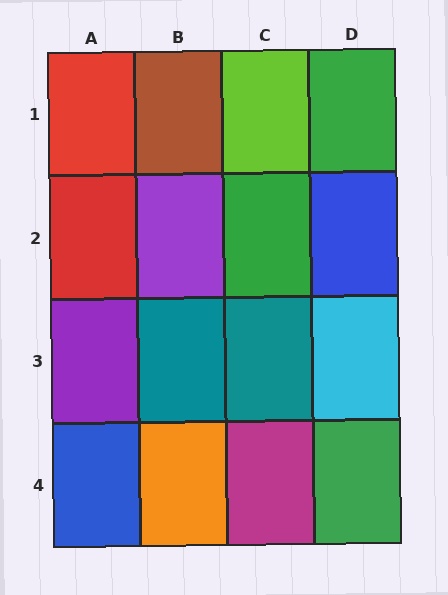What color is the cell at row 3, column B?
Teal.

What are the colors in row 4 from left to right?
Blue, orange, magenta, green.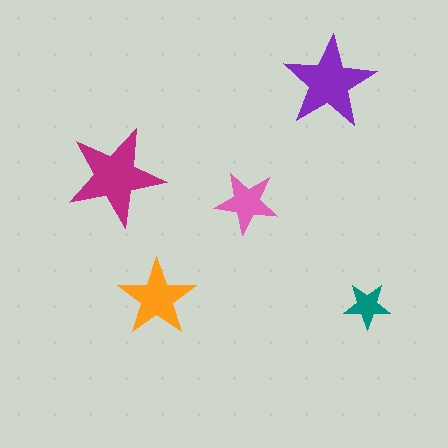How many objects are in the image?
There are 5 objects in the image.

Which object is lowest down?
The teal star is bottommost.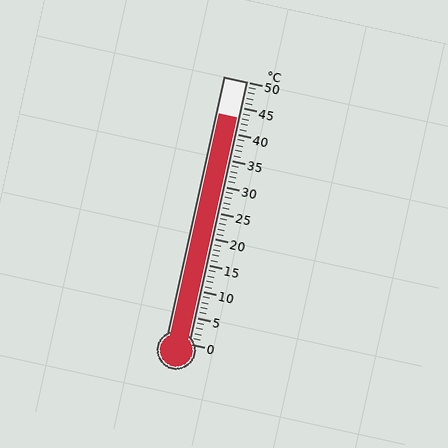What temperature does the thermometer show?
The thermometer shows approximately 43°C.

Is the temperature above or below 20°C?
The temperature is above 20°C.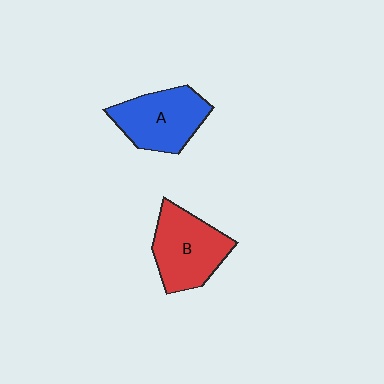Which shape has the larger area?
Shape B (red).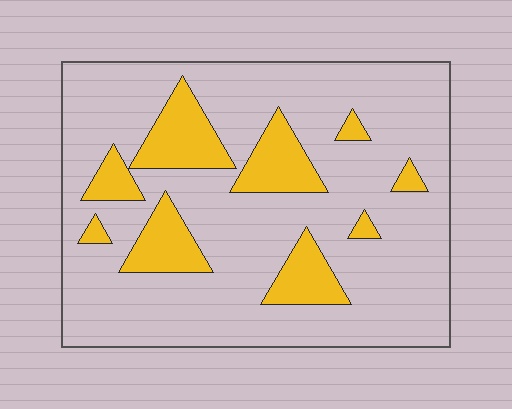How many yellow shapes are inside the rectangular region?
9.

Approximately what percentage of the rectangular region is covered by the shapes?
Approximately 20%.